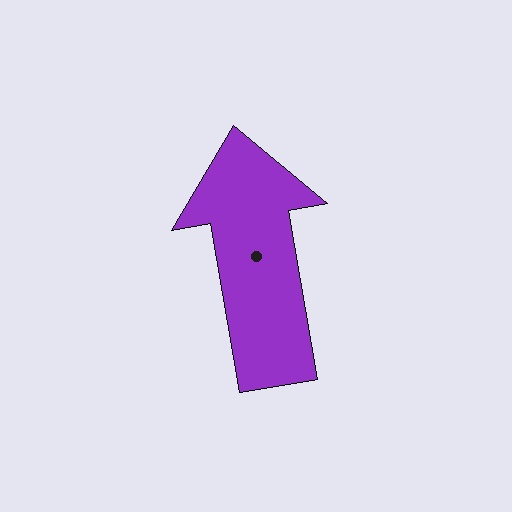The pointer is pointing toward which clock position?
Roughly 12 o'clock.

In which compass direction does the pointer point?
North.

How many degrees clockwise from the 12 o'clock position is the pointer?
Approximately 350 degrees.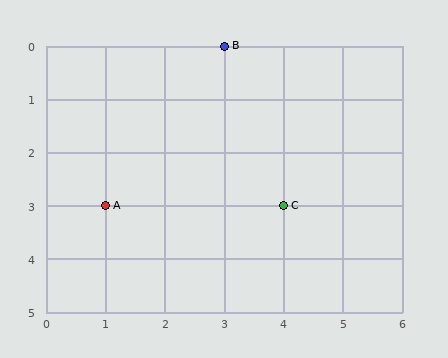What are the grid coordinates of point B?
Point B is at grid coordinates (3, 0).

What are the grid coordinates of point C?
Point C is at grid coordinates (4, 3).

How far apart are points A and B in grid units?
Points A and B are 2 columns and 3 rows apart (about 3.6 grid units diagonally).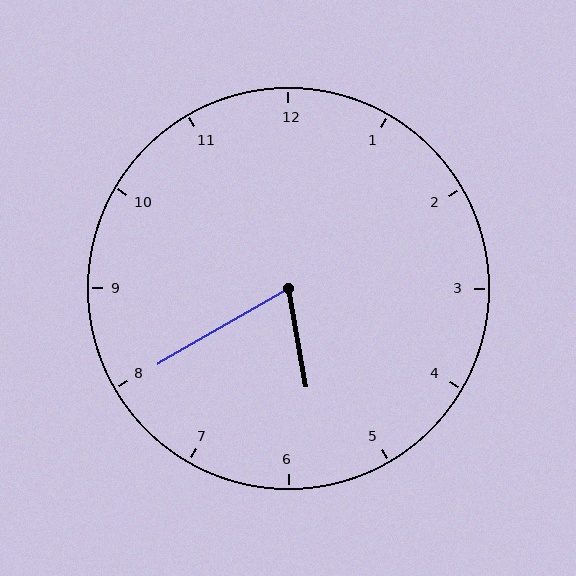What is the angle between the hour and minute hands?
Approximately 70 degrees.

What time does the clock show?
5:40.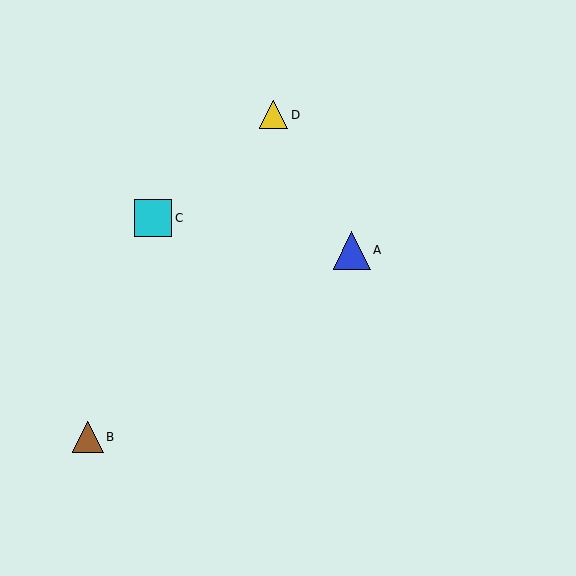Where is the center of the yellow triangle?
The center of the yellow triangle is at (274, 115).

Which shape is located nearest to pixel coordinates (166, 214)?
The cyan square (labeled C) at (153, 218) is nearest to that location.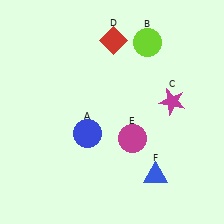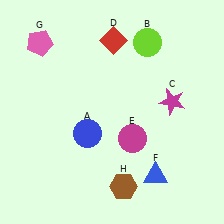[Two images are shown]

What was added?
A pink pentagon (G), a brown hexagon (H) were added in Image 2.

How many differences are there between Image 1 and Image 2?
There are 2 differences between the two images.